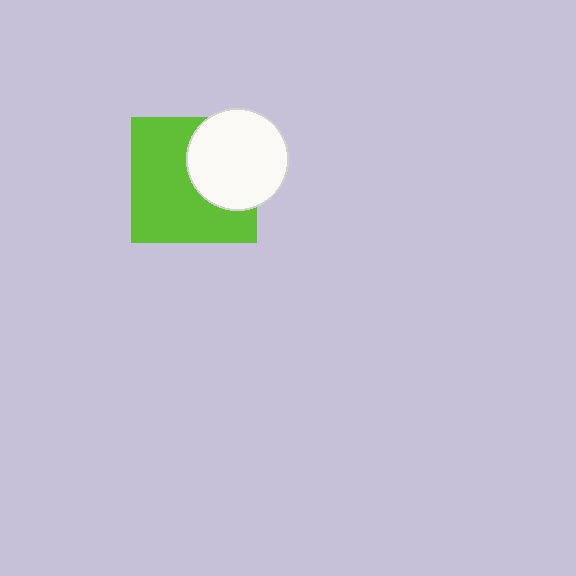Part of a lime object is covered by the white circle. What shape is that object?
It is a square.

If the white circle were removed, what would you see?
You would see the complete lime square.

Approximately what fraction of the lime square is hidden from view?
Roughly 37% of the lime square is hidden behind the white circle.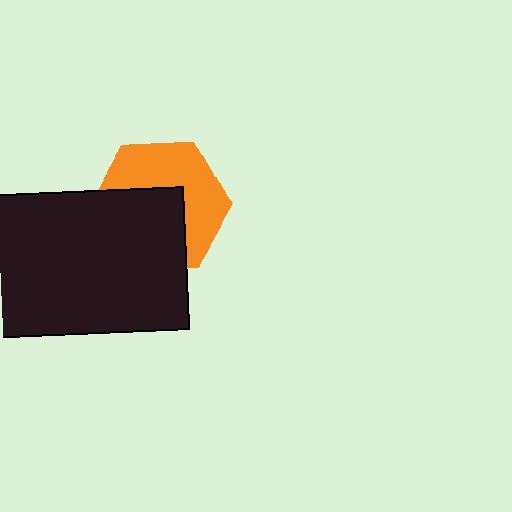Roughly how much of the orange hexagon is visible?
About half of it is visible (roughly 51%).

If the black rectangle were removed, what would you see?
You would see the complete orange hexagon.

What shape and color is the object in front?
The object in front is a black rectangle.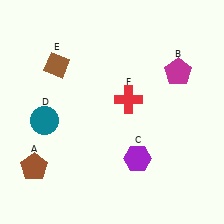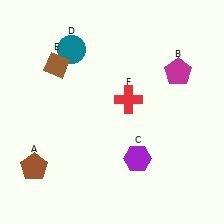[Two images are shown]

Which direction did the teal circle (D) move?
The teal circle (D) moved up.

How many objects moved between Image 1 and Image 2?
1 object moved between the two images.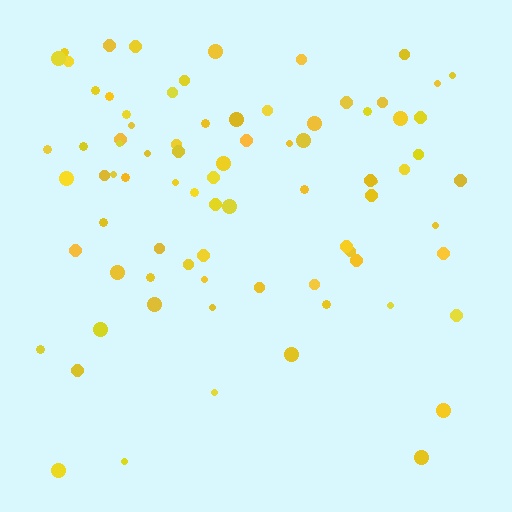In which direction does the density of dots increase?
From bottom to top, with the top side densest.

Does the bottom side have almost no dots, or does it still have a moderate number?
Still a moderate number, just noticeably fewer than the top.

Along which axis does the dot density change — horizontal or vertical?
Vertical.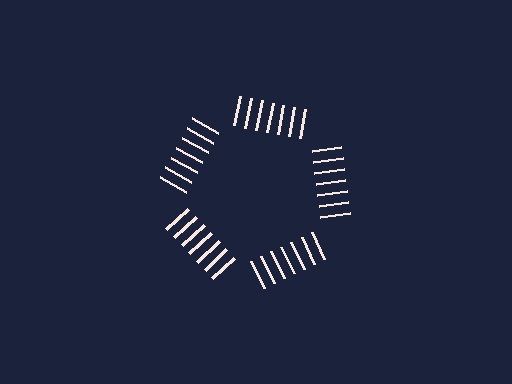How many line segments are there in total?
35 — 7 along each of the 5 edges.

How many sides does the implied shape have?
5 sides — the line-ends trace a pentagon.